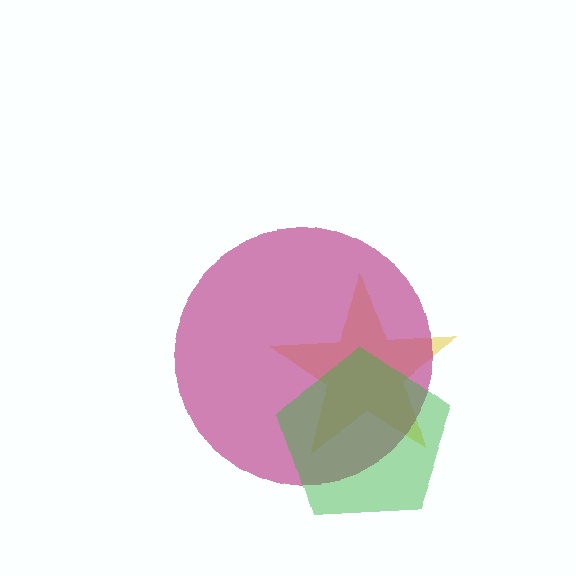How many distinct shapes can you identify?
There are 3 distinct shapes: a yellow star, a magenta circle, a green pentagon.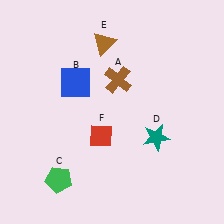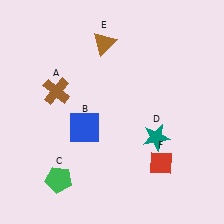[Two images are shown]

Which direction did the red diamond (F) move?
The red diamond (F) moved right.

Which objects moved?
The objects that moved are: the brown cross (A), the blue square (B), the red diamond (F).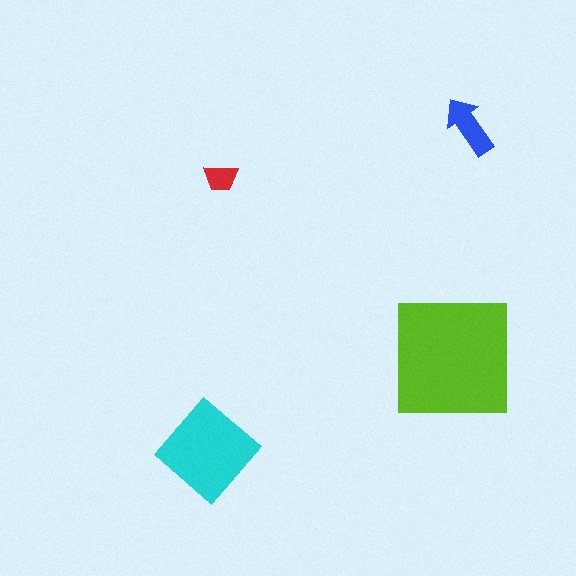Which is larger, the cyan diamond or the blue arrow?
The cyan diamond.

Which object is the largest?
The lime square.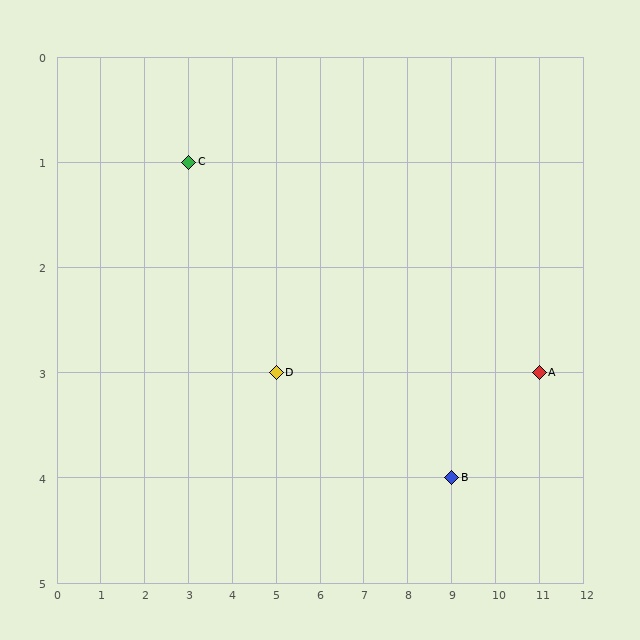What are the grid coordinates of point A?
Point A is at grid coordinates (11, 3).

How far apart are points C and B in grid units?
Points C and B are 6 columns and 3 rows apart (about 6.7 grid units diagonally).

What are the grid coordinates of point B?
Point B is at grid coordinates (9, 4).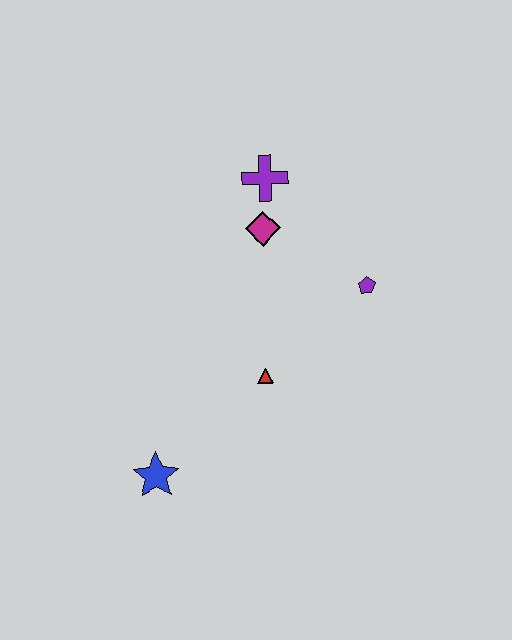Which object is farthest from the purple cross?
The blue star is farthest from the purple cross.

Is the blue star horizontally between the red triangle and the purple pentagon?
No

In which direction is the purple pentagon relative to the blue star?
The purple pentagon is to the right of the blue star.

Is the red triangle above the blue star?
Yes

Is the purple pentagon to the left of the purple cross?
No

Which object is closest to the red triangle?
The purple pentagon is closest to the red triangle.